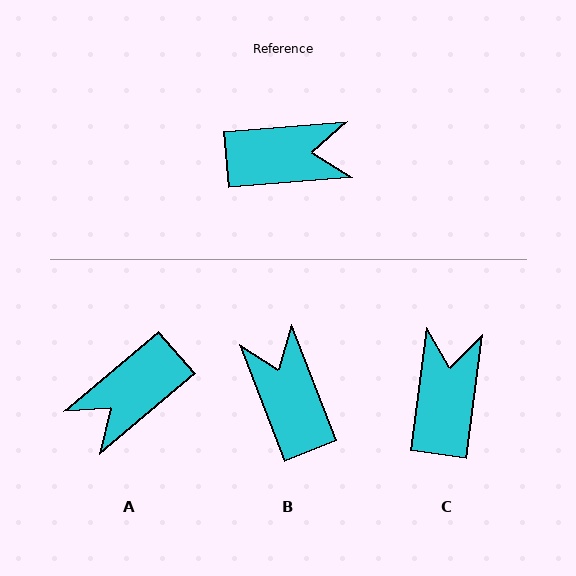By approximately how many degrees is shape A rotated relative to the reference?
Approximately 144 degrees clockwise.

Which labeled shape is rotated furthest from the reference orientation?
A, about 144 degrees away.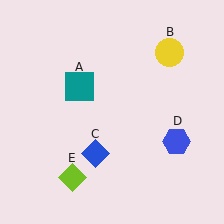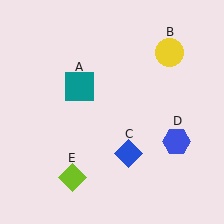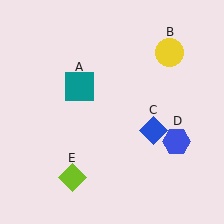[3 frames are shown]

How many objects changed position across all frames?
1 object changed position: blue diamond (object C).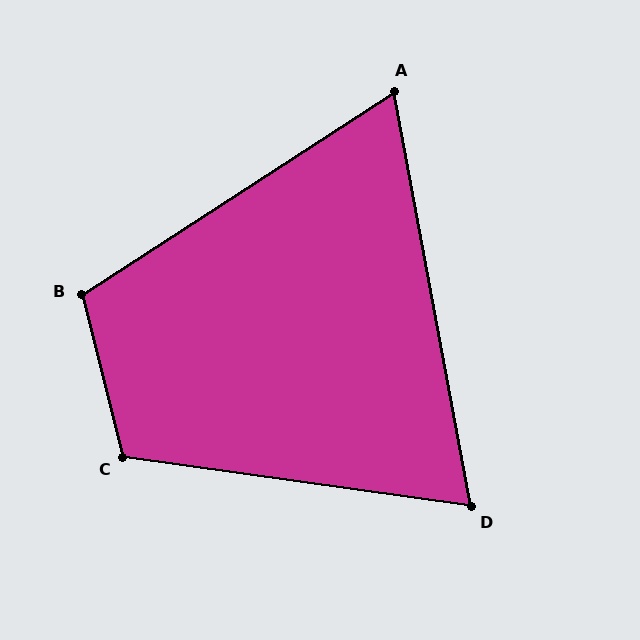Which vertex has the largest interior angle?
C, at approximately 112 degrees.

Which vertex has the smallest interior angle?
A, at approximately 68 degrees.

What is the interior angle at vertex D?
Approximately 71 degrees (acute).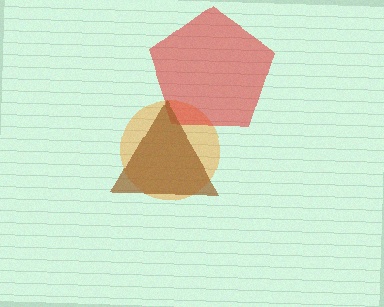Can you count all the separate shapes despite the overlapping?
Yes, there are 3 separate shapes.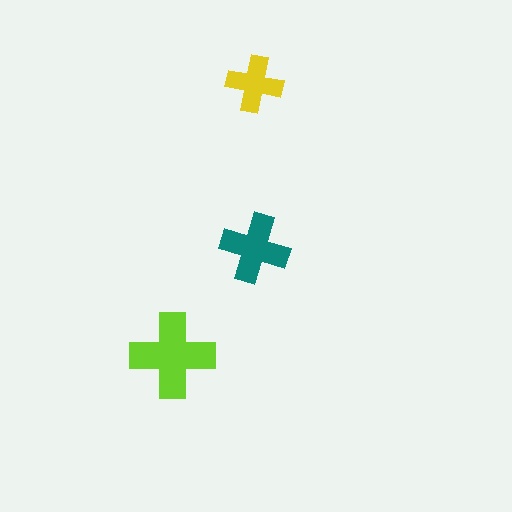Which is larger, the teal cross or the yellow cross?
The teal one.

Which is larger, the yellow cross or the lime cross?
The lime one.